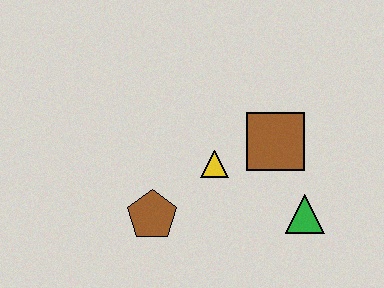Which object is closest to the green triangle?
The brown square is closest to the green triangle.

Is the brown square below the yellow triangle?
No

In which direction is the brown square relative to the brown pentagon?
The brown square is to the right of the brown pentagon.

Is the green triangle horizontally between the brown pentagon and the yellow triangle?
No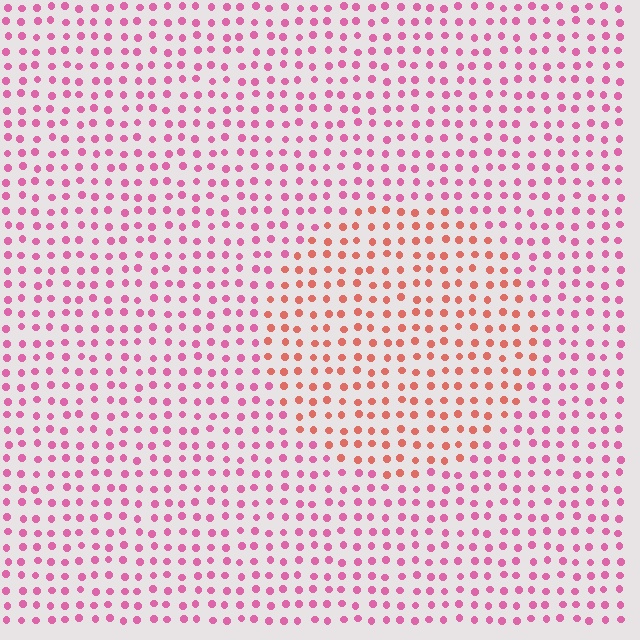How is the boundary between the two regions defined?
The boundary is defined purely by a slight shift in hue (about 38 degrees). Spacing, size, and orientation are identical on both sides.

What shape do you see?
I see a circle.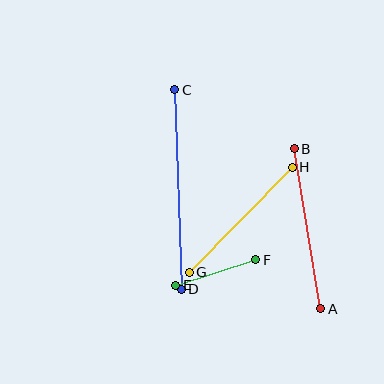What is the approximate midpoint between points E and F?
The midpoint is at approximately (216, 273) pixels.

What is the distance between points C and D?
The distance is approximately 200 pixels.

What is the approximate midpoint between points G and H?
The midpoint is at approximately (241, 220) pixels.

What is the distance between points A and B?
The distance is approximately 162 pixels.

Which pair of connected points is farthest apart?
Points C and D are farthest apart.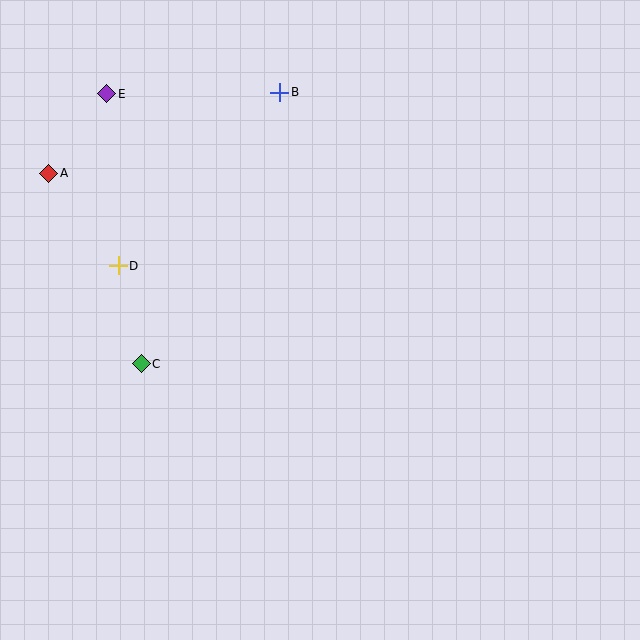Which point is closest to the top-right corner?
Point B is closest to the top-right corner.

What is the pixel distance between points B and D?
The distance between B and D is 237 pixels.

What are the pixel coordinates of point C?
Point C is at (141, 364).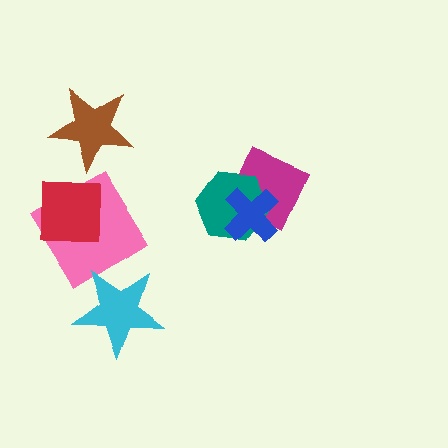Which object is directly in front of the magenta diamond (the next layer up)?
The teal hexagon is directly in front of the magenta diamond.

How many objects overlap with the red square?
1 object overlaps with the red square.